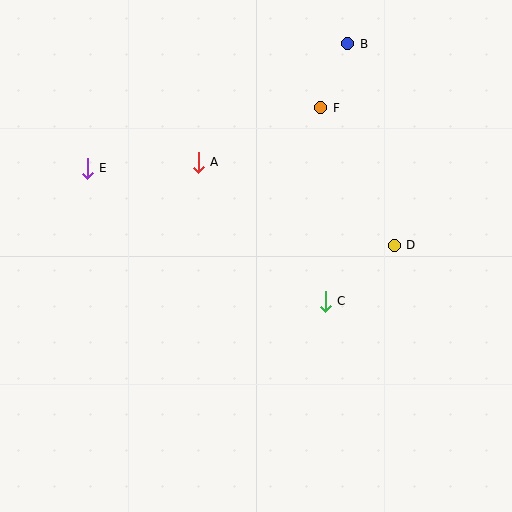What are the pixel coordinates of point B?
Point B is at (348, 44).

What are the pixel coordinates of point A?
Point A is at (198, 162).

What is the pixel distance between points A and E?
The distance between A and E is 111 pixels.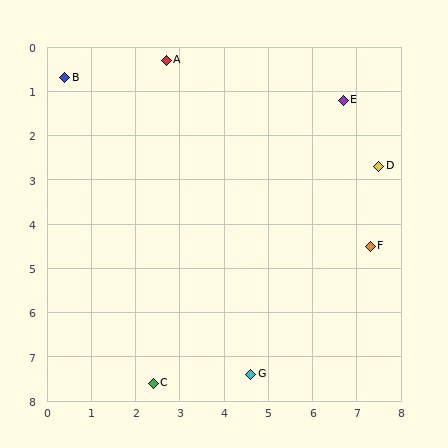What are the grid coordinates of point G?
Point G is at approximately (4.6, 7.4).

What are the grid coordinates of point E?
Point E is at approximately (6.7, 1.2).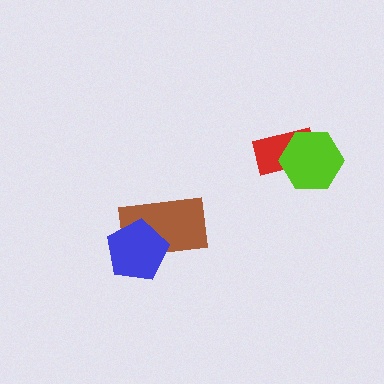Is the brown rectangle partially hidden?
Yes, it is partially covered by another shape.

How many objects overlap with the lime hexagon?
1 object overlaps with the lime hexagon.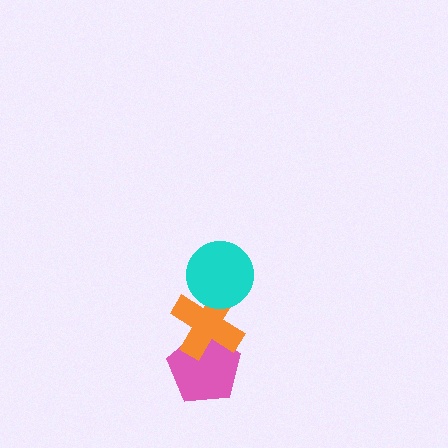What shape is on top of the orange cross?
The cyan circle is on top of the orange cross.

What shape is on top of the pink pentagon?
The orange cross is on top of the pink pentagon.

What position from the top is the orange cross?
The orange cross is 2nd from the top.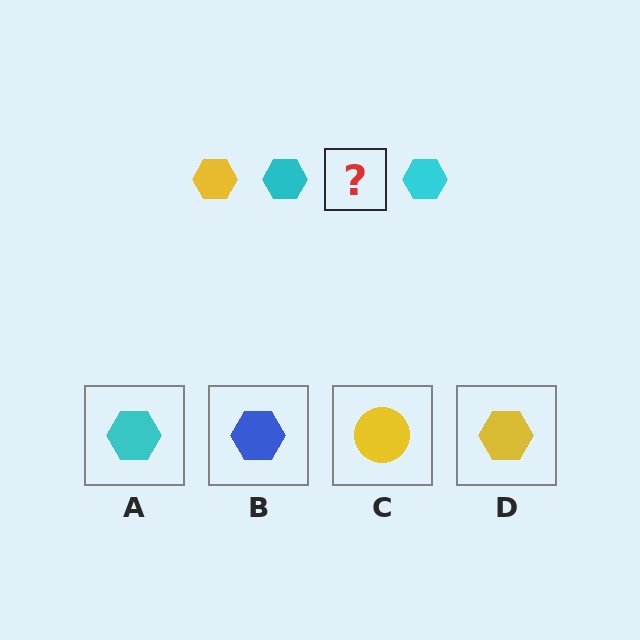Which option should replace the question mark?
Option D.